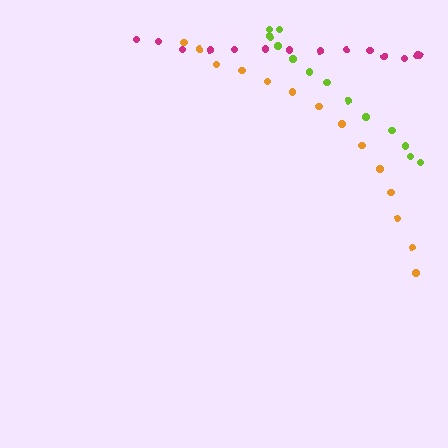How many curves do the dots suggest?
There are 3 distinct paths.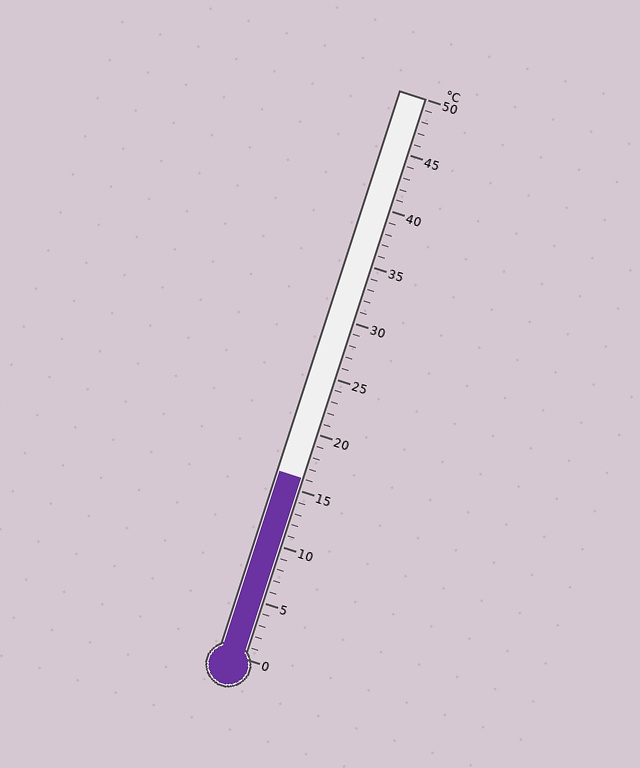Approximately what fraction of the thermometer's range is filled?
The thermometer is filled to approximately 30% of its range.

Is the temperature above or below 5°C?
The temperature is above 5°C.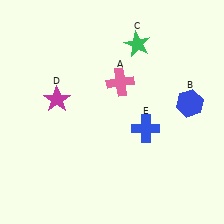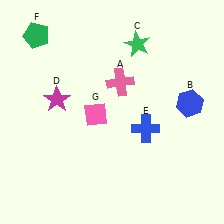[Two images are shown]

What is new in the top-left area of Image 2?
A green pentagon (F) was added in the top-left area of Image 2.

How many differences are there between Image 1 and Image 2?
There are 2 differences between the two images.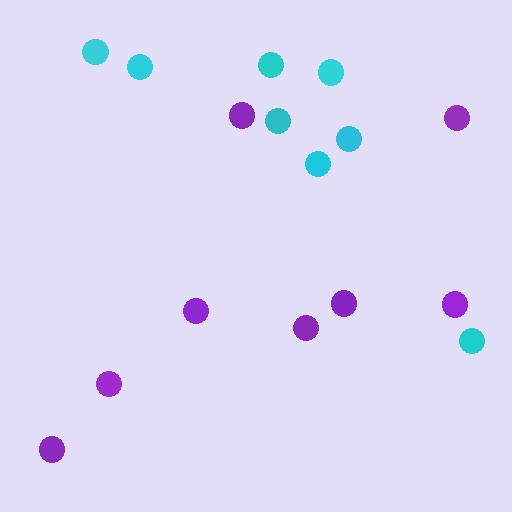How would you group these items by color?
There are 2 groups: one group of cyan circles (8) and one group of purple circles (8).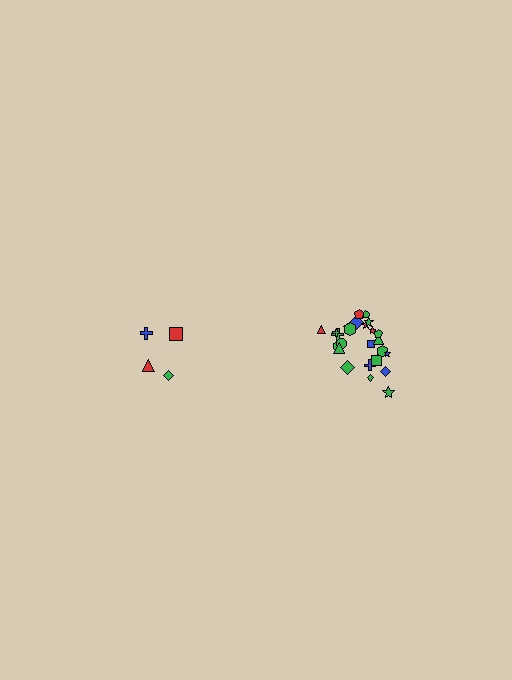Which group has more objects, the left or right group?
The right group.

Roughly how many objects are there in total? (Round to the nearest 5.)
Roughly 30 objects in total.